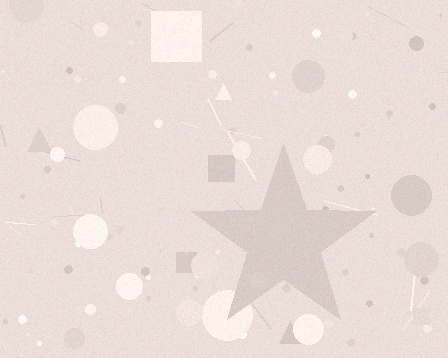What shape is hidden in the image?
A star is hidden in the image.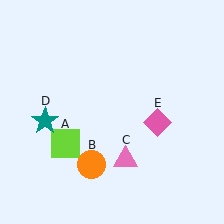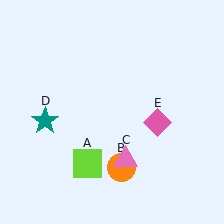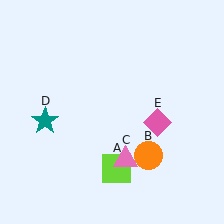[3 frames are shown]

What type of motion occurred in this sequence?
The lime square (object A), orange circle (object B) rotated counterclockwise around the center of the scene.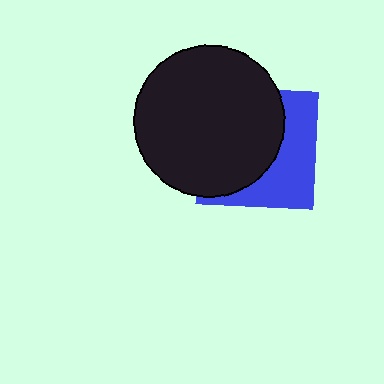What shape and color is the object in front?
The object in front is a black circle.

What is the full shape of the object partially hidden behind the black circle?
The partially hidden object is a blue square.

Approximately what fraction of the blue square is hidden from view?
Roughly 60% of the blue square is hidden behind the black circle.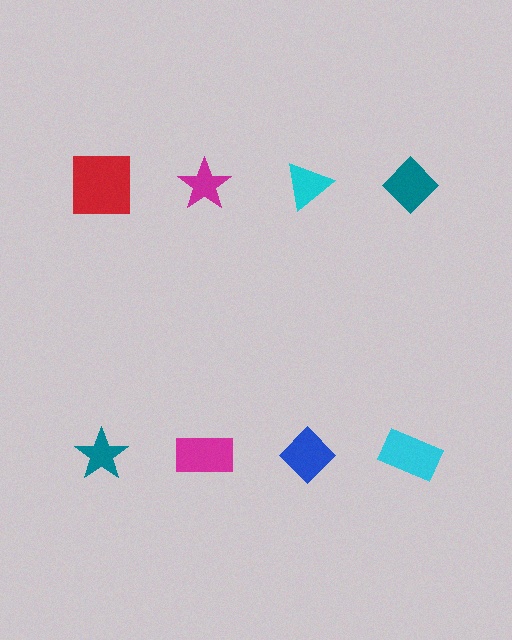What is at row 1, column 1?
A red square.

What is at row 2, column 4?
A cyan rectangle.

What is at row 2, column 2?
A magenta rectangle.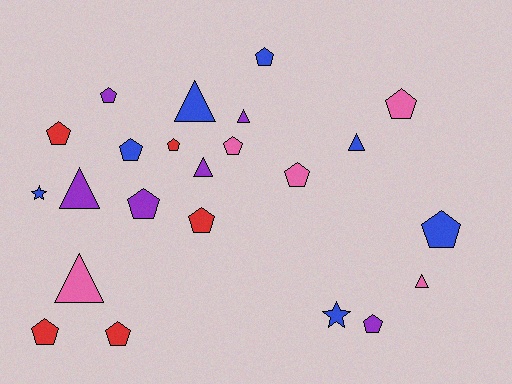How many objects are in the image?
There are 23 objects.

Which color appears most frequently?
Blue, with 7 objects.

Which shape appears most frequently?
Pentagon, with 14 objects.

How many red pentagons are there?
There are 5 red pentagons.